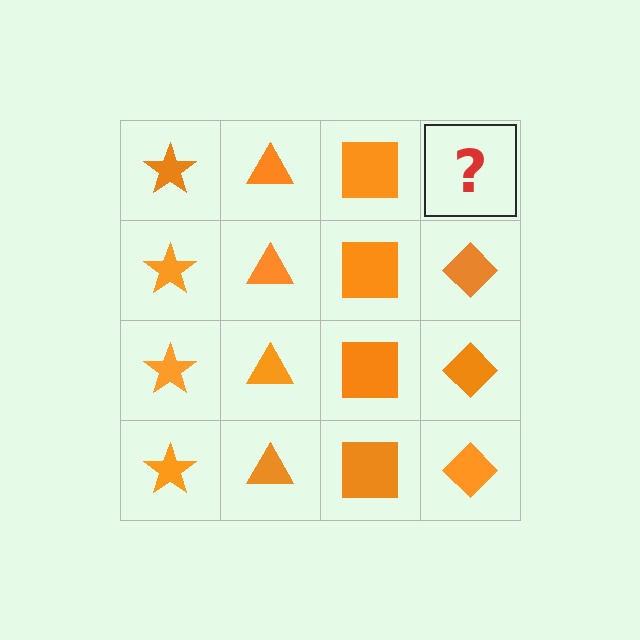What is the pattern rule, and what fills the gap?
The rule is that each column has a consistent shape. The gap should be filled with an orange diamond.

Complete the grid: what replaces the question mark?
The question mark should be replaced with an orange diamond.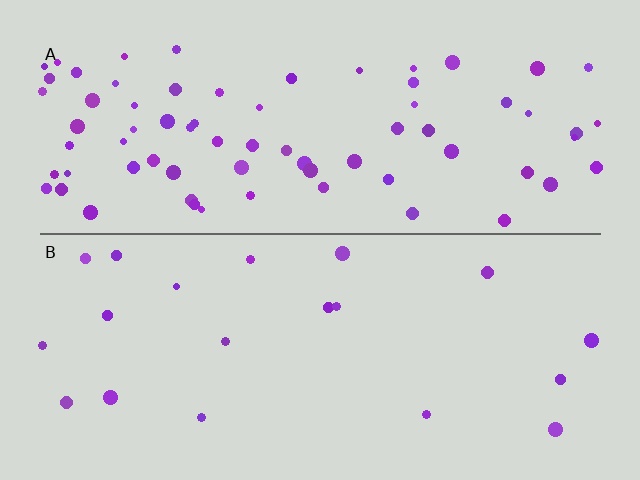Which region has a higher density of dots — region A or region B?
A (the top).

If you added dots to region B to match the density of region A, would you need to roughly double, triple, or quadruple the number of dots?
Approximately triple.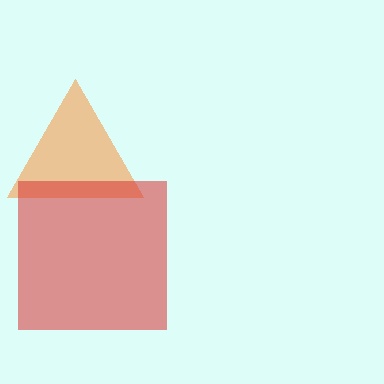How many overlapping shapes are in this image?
There are 2 overlapping shapes in the image.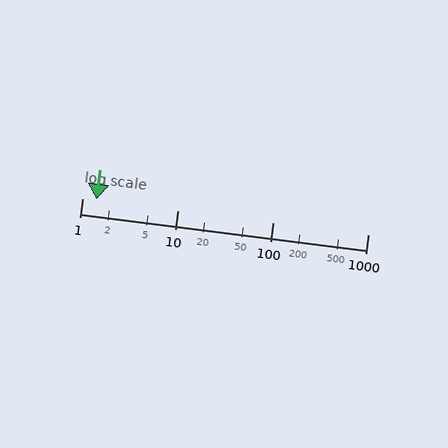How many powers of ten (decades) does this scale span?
The scale spans 3 decades, from 1 to 1000.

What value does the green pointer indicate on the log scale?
The pointer indicates approximately 1.4.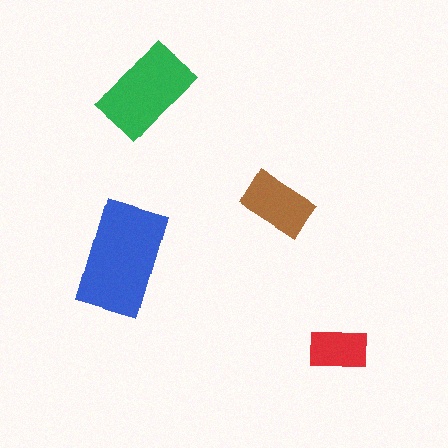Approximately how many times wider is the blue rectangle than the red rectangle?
About 2 times wider.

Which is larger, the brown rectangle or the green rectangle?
The green one.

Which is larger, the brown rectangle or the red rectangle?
The brown one.